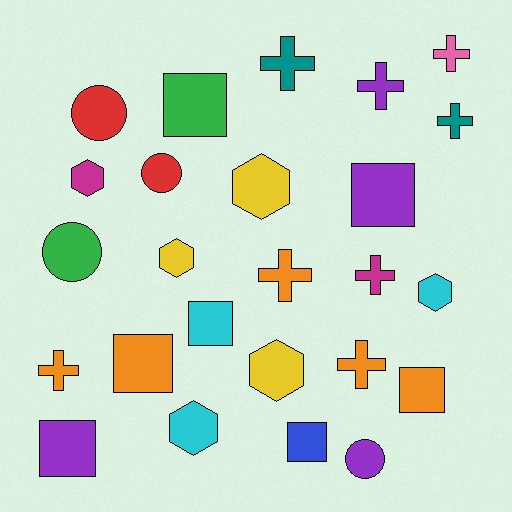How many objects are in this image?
There are 25 objects.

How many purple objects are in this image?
There are 4 purple objects.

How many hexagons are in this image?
There are 6 hexagons.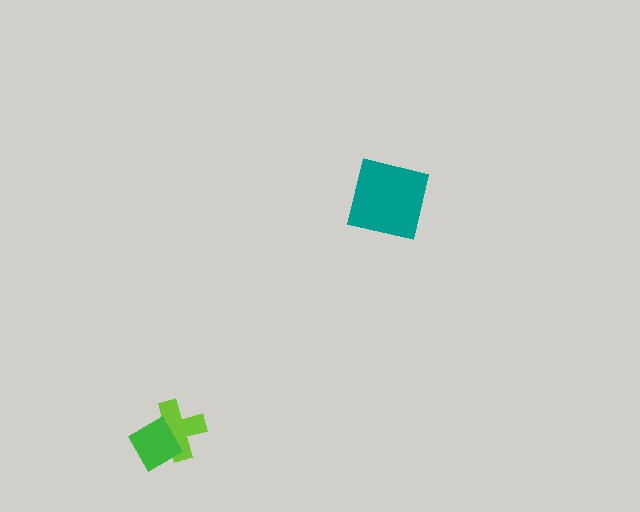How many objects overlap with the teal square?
0 objects overlap with the teal square.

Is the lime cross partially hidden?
Yes, it is partially covered by another shape.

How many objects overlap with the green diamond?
1 object overlaps with the green diamond.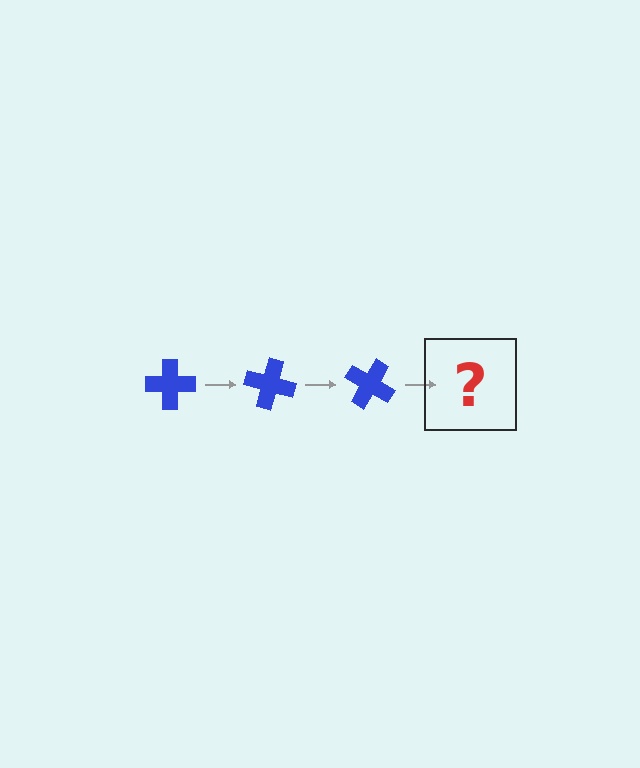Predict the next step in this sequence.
The next step is a blue cross rotated 45 degrees.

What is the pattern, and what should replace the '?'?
The pattern is that the cross rotates 15 degrees each step. The '?' should be a blue cross rotated 45 degrees.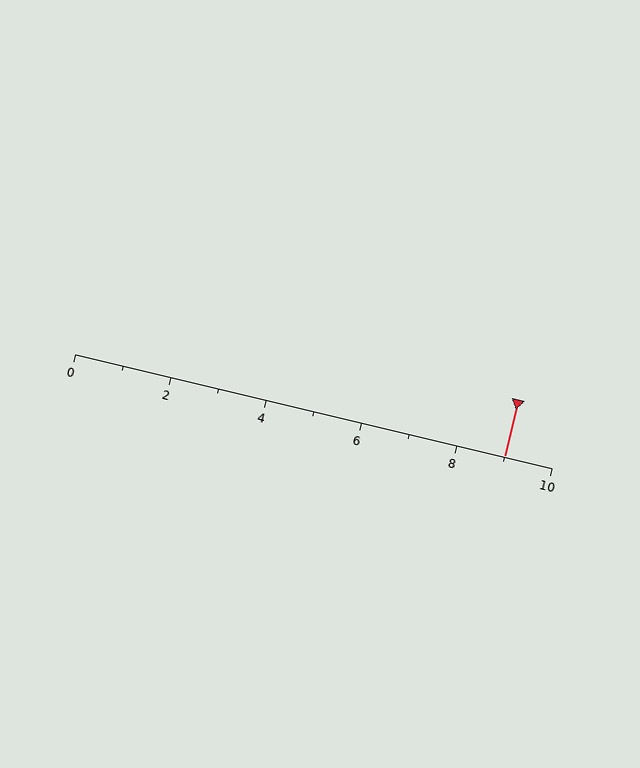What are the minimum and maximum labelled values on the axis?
The axis runs from 0 to 10.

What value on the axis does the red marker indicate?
The marker indicates approximately 9.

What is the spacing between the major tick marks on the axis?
The major ticks are spaced 2 apart.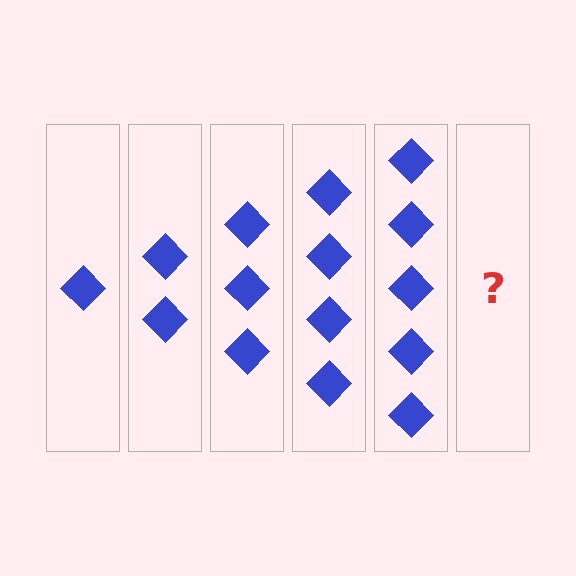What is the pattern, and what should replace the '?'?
The pattern is that each step adds one more diamond. The '?' should be 6 diamonds.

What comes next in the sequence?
The next element should be 6 diamonds.